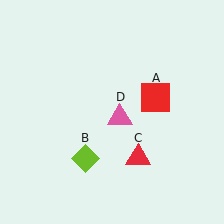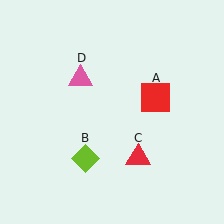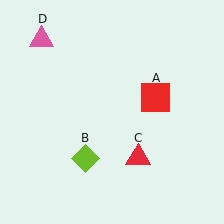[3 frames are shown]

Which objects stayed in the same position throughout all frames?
Red square (object A) and lime diamond (object B) and red triangle (object C) remained stationary.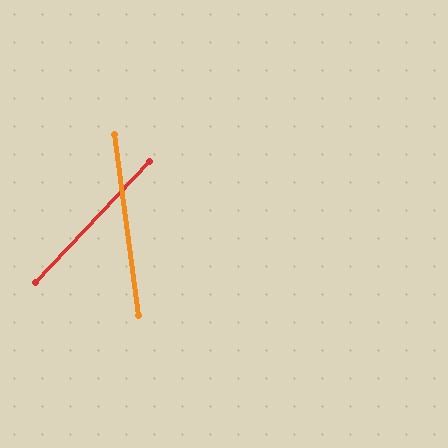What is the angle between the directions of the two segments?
Approximately 51 degrees.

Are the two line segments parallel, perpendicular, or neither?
Neither parallel nor perpendicular — they differ by about 51°.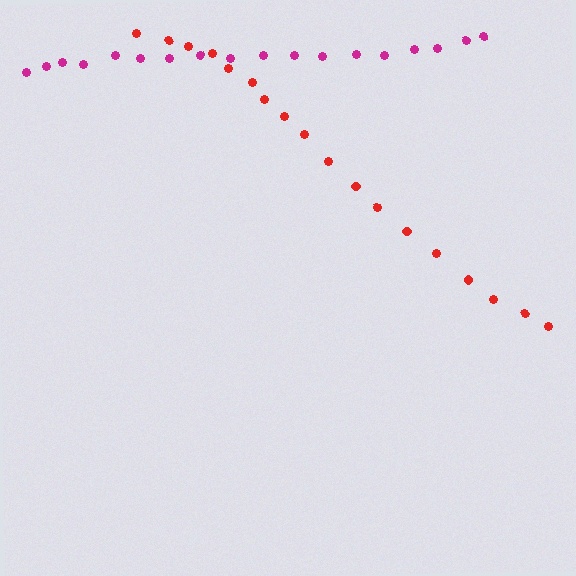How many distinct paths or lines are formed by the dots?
There are 2 distinct paths.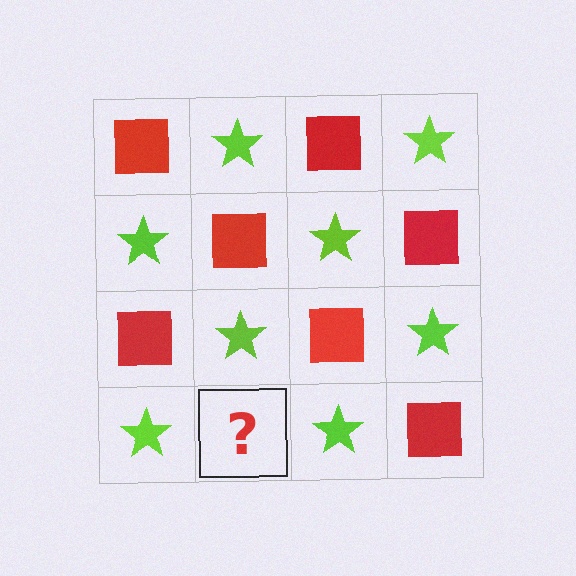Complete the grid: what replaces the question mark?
The question mark should be replaced with a red square.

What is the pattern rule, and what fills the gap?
The rule is that it alternates red square and lime star in a checkerboard pattern. The gap should be filled with a red square.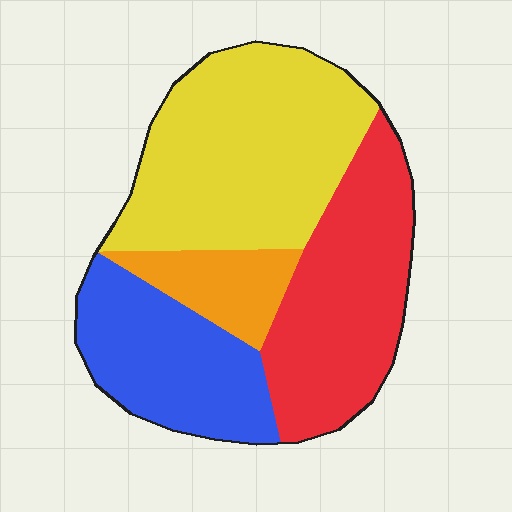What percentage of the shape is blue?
Blue covers 22% of the shape.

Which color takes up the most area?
Yellow, at roughly 40%.